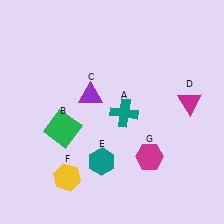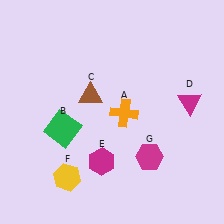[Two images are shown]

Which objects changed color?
A changed from teal to orange. C changed from purple to brown. E changed from teal to magenta.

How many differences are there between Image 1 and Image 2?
There are 3 differences between the two images.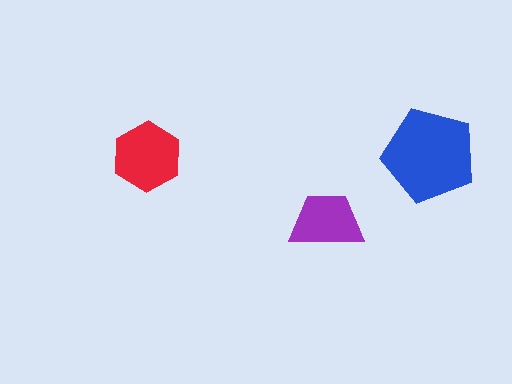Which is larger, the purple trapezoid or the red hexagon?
The red hexagon.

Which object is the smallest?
The purple trapezoid.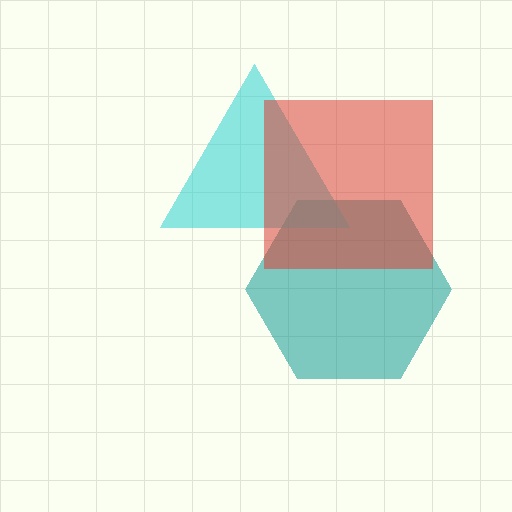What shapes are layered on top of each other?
The layered shapes are: a teal hexagon, a cyan triangle, a red square.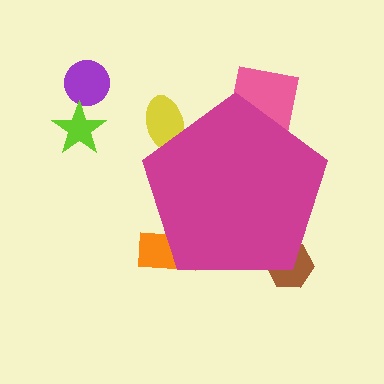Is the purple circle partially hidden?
No, the purple circle is fully visible.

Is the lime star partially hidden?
No, the lime star is fully visible.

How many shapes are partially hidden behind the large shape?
4 shapes are partially hidden.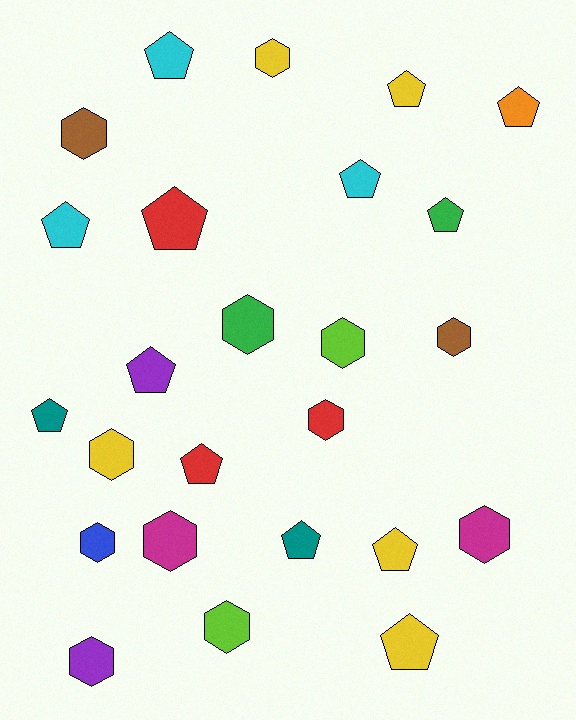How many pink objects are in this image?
There are no pink objects.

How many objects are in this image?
There are 25 objects.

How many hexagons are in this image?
There are 12 hexagons.